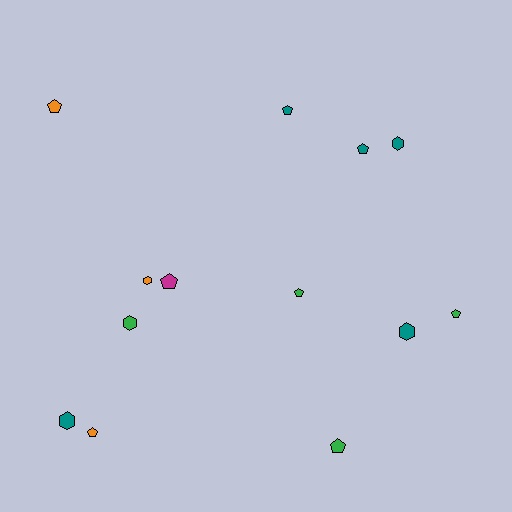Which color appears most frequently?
Teal, with 5 objects.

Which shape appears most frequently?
Pentagon, with 8 objects.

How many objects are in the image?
There are 13 objects.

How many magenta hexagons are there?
There are no magenta hexagons.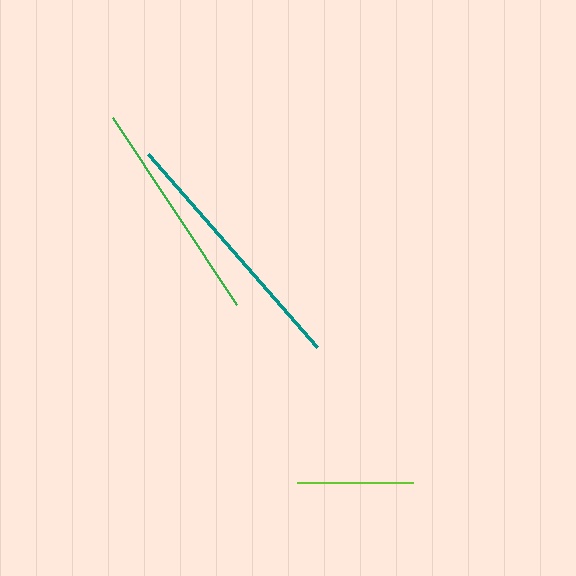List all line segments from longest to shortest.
From longest to shortest: teal, green, lime.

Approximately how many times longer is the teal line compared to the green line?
The teal line is approximately 1.1 times the length of the green line.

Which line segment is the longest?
The teal line is the longest at approximately 257 pixels.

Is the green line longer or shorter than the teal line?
The teal line is longer than the green line.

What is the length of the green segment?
The green segment is approximately 225 pixels long.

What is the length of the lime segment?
The lime segment is approximately 116 pixels long.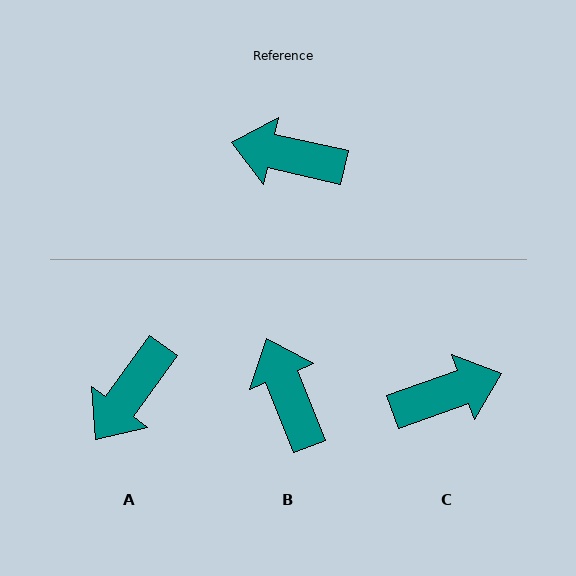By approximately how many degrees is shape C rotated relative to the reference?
Approximately 148 degrees clockwise.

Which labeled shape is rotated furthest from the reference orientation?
C, about 148 degrees away.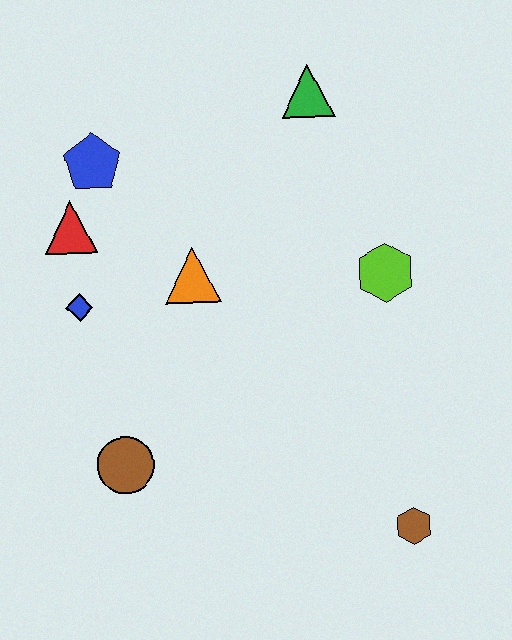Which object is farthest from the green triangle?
The brown hexagon is farthest from the green triangle.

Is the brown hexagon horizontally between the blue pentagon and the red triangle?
No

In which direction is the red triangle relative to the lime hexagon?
The red triangle is to the left of the lime hexagon.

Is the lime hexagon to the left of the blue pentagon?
No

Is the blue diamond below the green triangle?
Yes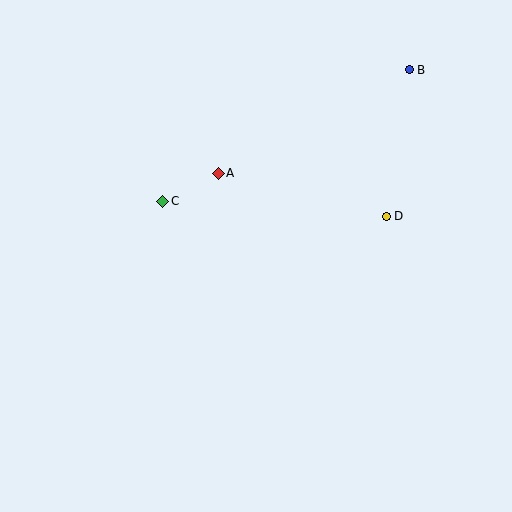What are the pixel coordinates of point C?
Point C is at (163, 201).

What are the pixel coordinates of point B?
Point B is at (409, 70).